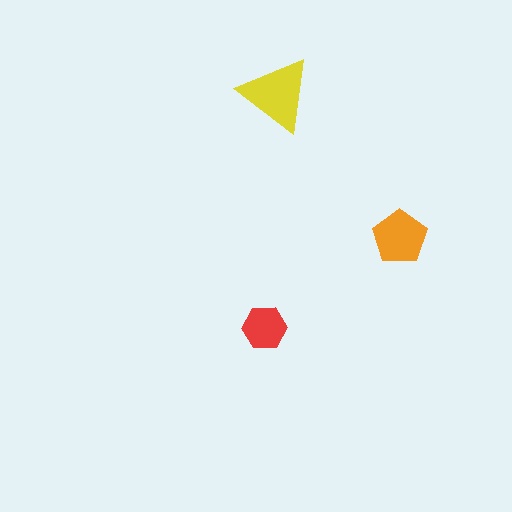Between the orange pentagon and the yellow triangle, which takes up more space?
The yellow triangle.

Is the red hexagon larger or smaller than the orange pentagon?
Smaller.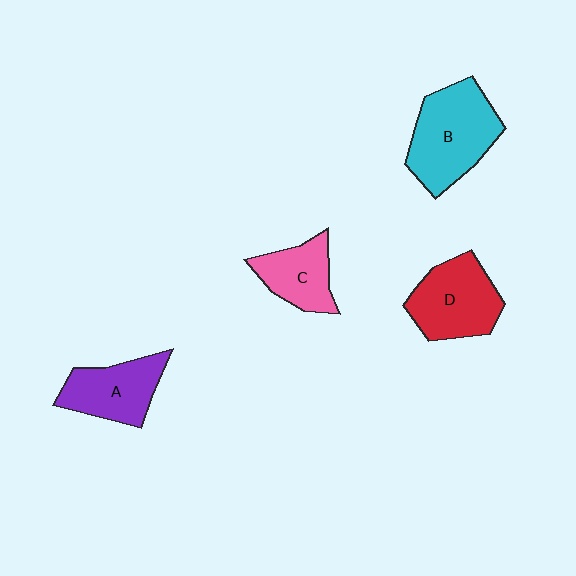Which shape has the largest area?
Shape B (cyan).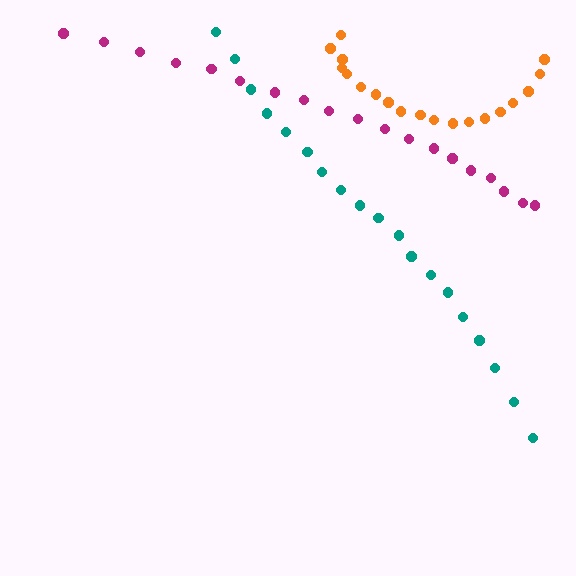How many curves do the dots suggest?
There are 3 distinct paths.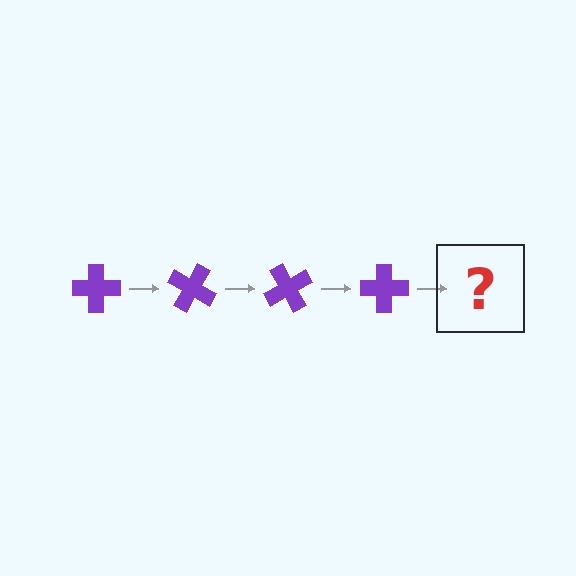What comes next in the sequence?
The next element should be a purple cross rotated 120 degrees.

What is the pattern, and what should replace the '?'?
The pattern is that the cross rotates 30 degrees each step. The '?' should be a purple cross rotated 120 degrees.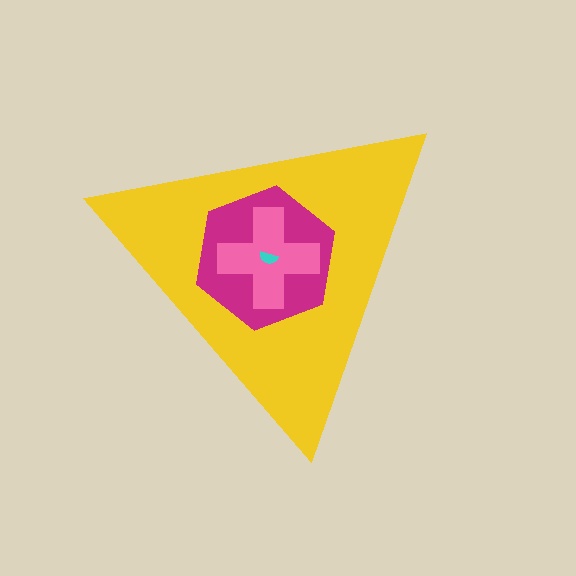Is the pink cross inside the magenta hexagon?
Yes.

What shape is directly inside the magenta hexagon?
The pink cross.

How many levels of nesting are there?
4.